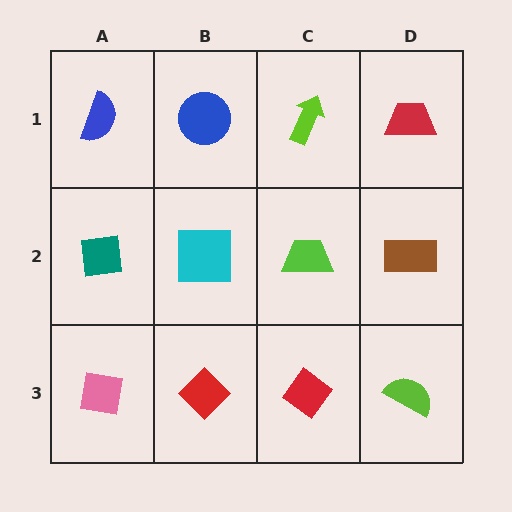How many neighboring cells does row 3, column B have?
3.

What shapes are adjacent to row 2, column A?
A blue semicircle (row 1, column A), a pink square (row 3, column A), a cyan square (row 2, column B).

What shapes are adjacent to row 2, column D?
A red trapezoid (row 1, column D), a lime semicircle (row 3, column D), a lime trapezoid (row 2, column C).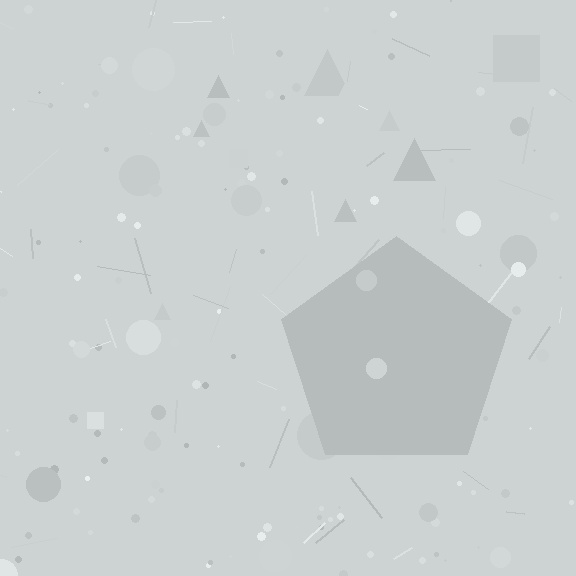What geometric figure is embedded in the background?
A pentagon is embedded in the background.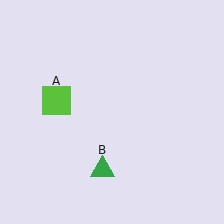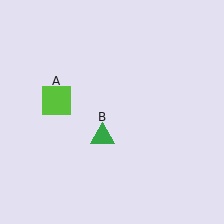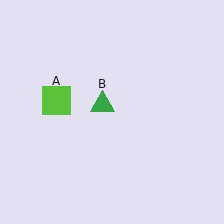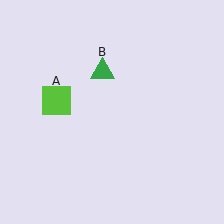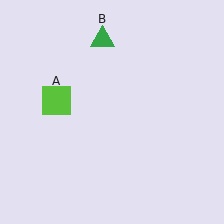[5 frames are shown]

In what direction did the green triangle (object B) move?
The green triangle (object B) moved up.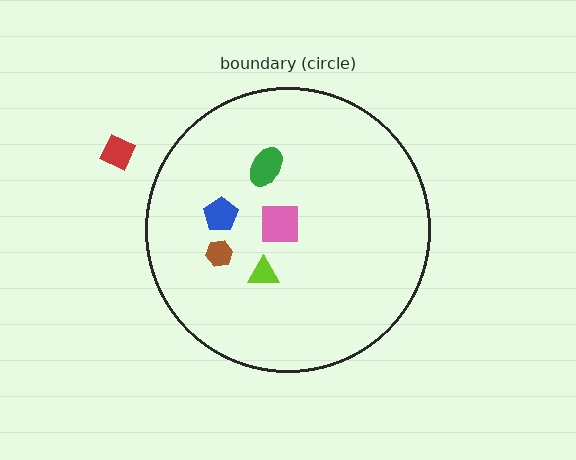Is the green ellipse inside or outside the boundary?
Inside.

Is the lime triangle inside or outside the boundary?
Inside.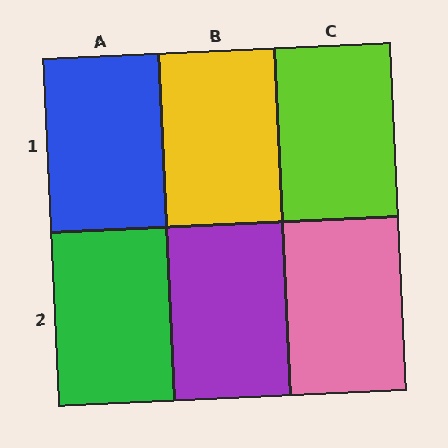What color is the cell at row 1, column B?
Yellow.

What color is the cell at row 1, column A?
Blue.